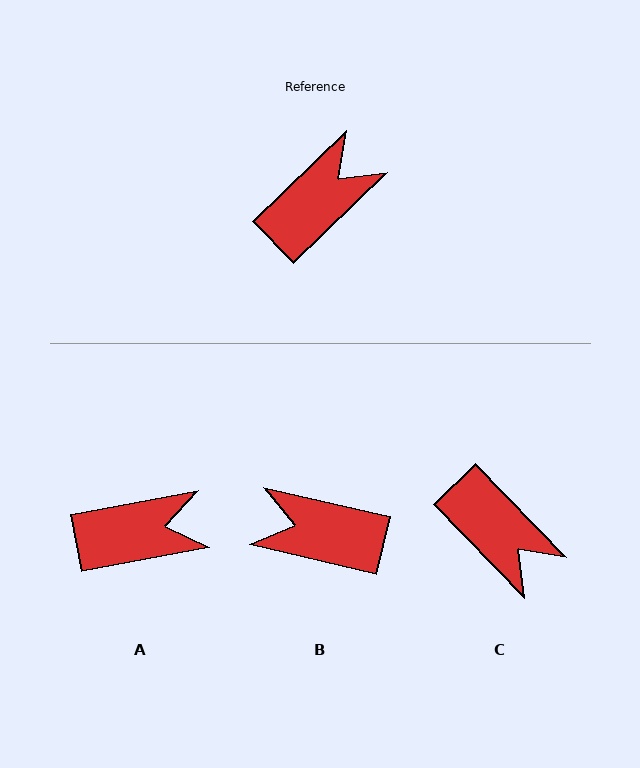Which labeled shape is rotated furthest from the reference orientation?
B, about 123 degrees away.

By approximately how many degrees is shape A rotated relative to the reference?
Approximately 33 degrees clockwise.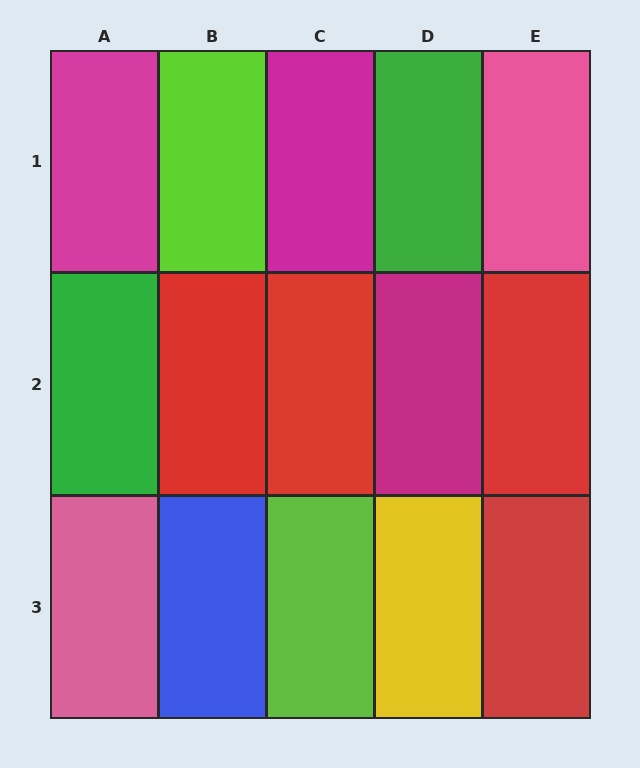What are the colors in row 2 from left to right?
Green, red, red, magenta, red.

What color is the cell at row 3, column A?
Pink.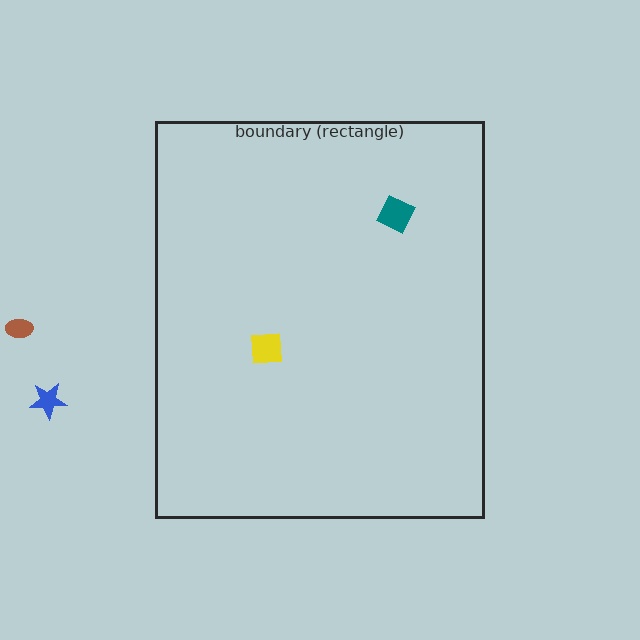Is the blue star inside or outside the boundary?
Outside.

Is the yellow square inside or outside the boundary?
Inside.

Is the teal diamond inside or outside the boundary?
Inside.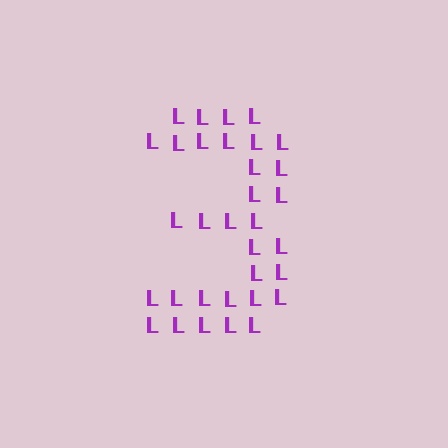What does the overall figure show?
The overall figure shows the digit 3.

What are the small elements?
The small elements are letter L's.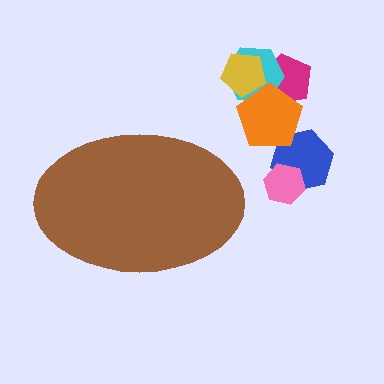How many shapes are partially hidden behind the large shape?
0 shapes are partially hidden.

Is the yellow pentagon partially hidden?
No, the yellow pentagon is fully visible.